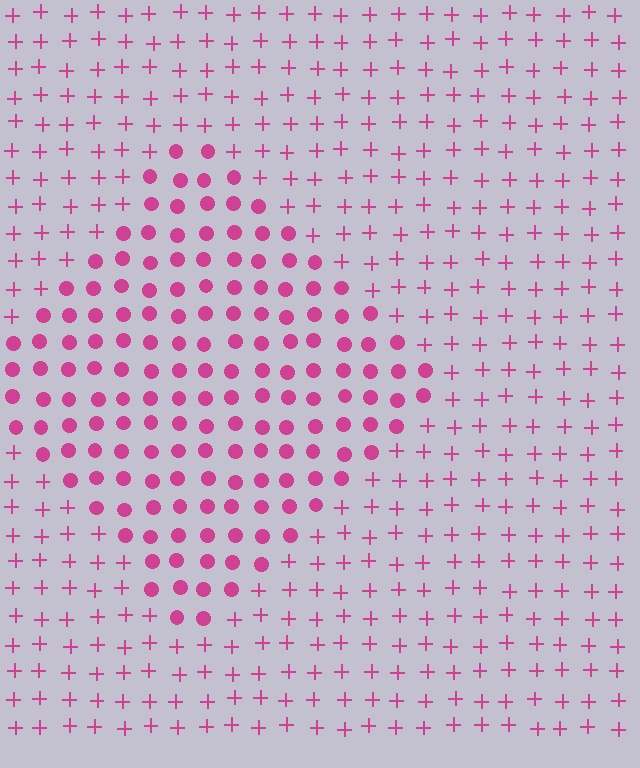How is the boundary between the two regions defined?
The boundary is defined by a change in element shape: circles inside vs. plus signs outside. All elements share the same color and spacing.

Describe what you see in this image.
The image is filled with small magenta elements arranged in a uniform grid. A diamond-shaped region contains circles, while the surrounding area contains plus signs. The boundary is defined purely by the change in element shape.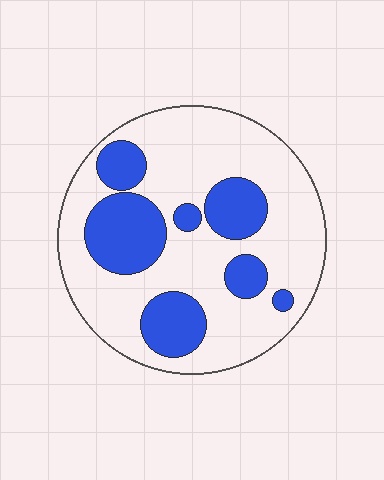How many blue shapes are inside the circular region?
7.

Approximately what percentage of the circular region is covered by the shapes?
Approximately 30%.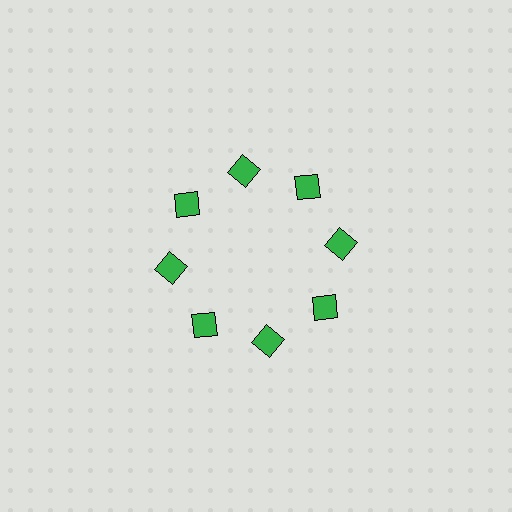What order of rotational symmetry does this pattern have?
This pattern has 8-fold rotational symmetry.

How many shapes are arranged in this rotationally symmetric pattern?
There are 8 shapes, arranged in 8 groups of 1.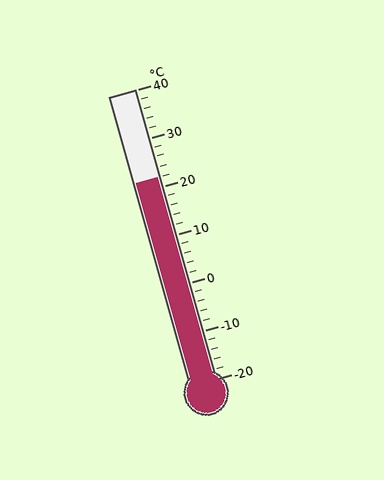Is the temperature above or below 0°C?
The temperature is above 0°C.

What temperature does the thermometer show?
The thermometer shows approximately 22°C.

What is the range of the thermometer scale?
The thermometer scale ranges from -20°C to 40°C.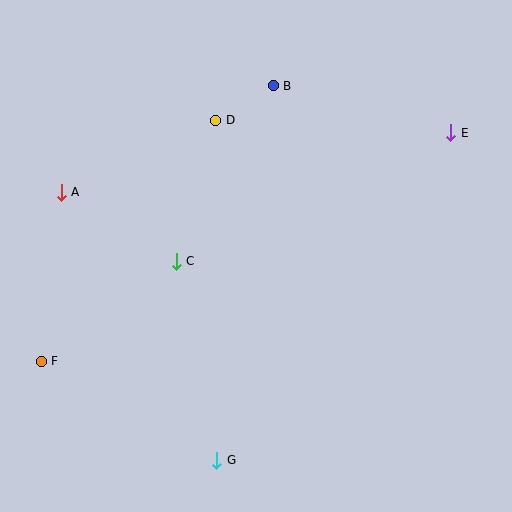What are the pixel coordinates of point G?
Point G is at (217, 460).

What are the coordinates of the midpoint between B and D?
The midpoint between B and D is at (244, 103).